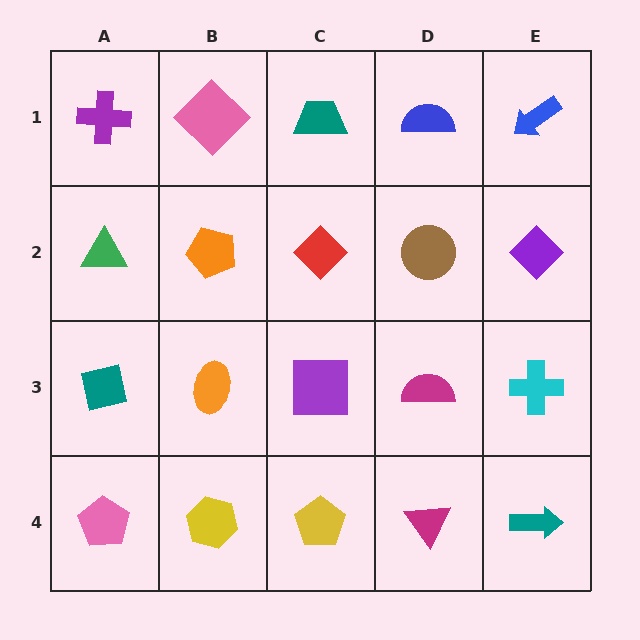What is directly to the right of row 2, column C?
A brown circle.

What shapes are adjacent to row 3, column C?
A red diamond (row 2, column C), a yellow pentagon (row 4, column C), an orange ellipse (row 3, column B), a magenta semicircle (row 3, column D).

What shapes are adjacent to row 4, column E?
A cyan cross (row 3, column E), a magenta triangle (row 4, column D).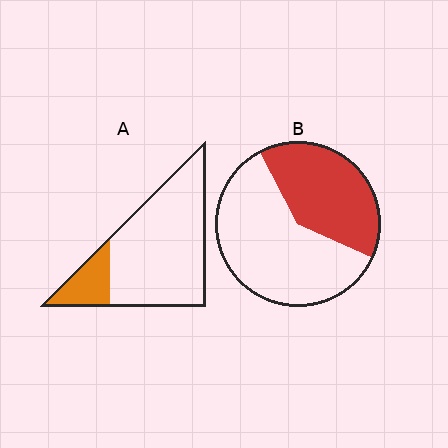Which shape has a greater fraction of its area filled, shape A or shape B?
Shape B.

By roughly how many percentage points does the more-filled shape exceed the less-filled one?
By roughly 20 percentage points (B over A).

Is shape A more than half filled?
No.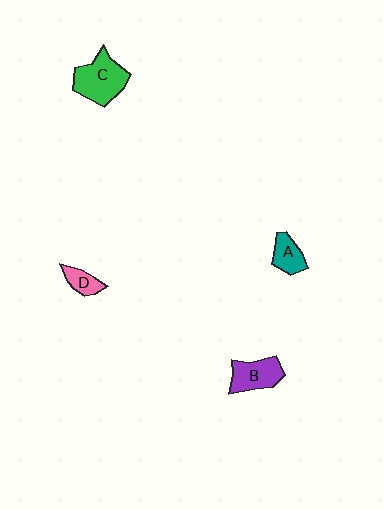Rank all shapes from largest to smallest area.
From largest to smallest: C (green), B (purple), A (teal), D (pink).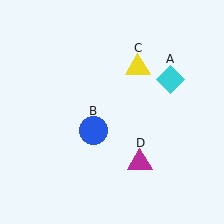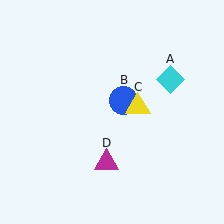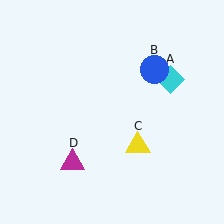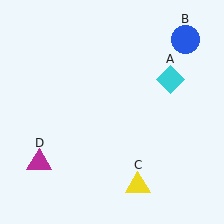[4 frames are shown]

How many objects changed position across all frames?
3 objects changed position: blue circle (object B), yellow triangle (object C), magenta triangle (object D).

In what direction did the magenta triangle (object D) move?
The magenta triangle (object D) moved left.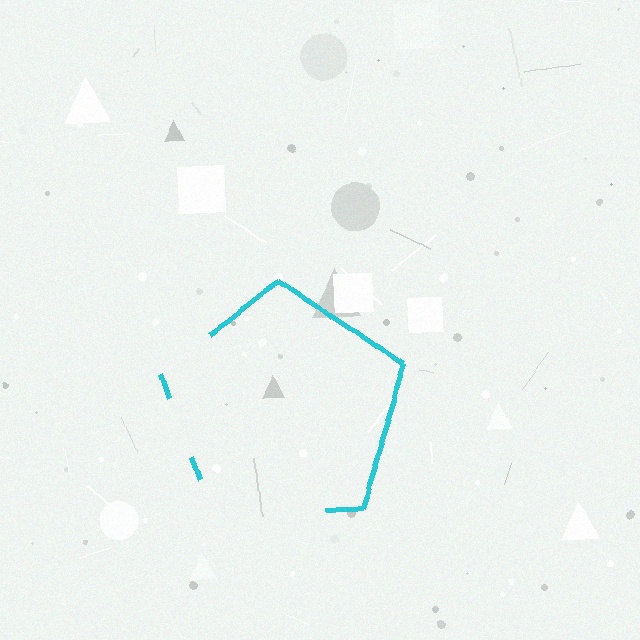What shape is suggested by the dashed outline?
The dashed outline suggests a pentagon.